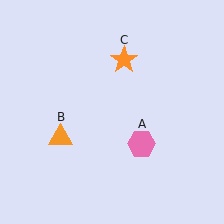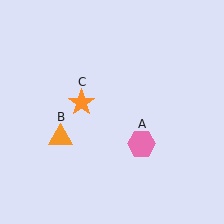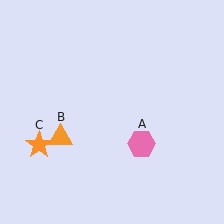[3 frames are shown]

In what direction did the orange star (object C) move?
The orange star (object C) moved down and to the left.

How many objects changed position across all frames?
1 object changed position: orange star (object C).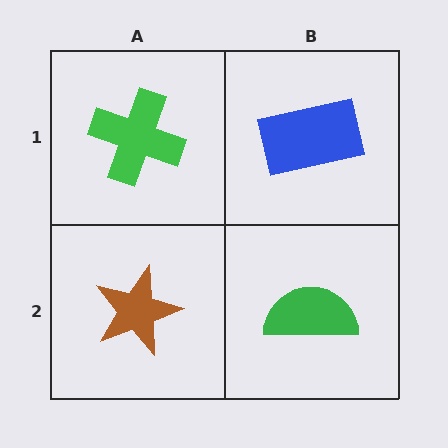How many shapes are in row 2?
2 shapes.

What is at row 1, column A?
A green cross.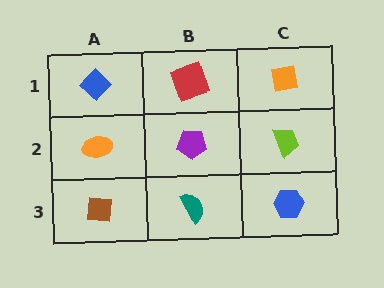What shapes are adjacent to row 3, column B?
A purple pentagon (row 2, column B), a brown square (row 3, column A), a blue hexagon (row 3, column C).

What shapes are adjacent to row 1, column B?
A purple pentagon (row 2, column B), a blue diamond (row 1, column A), an orange square (row 1, column C).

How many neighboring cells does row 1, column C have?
2.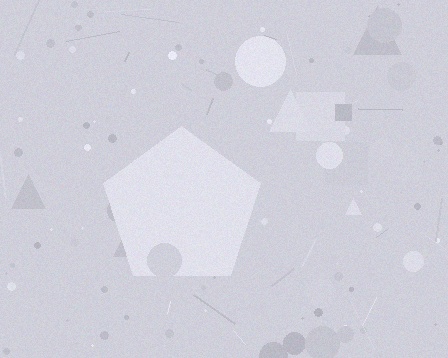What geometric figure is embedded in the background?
A pentagon is embedded in the background.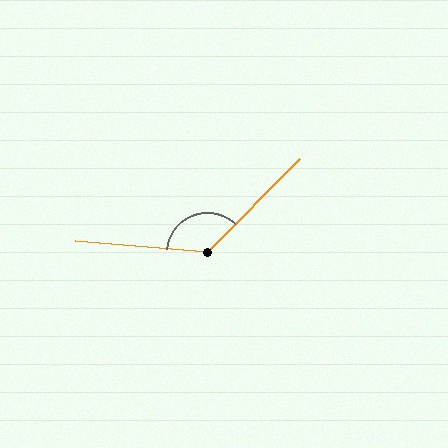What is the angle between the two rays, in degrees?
Approximately 130 degrees.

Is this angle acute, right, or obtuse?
It is obtuse.